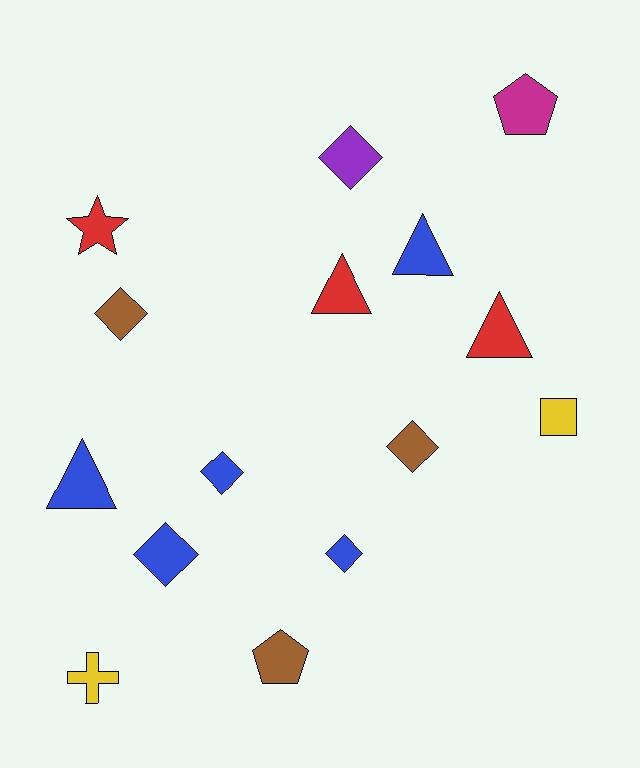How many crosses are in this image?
There is 1 cross.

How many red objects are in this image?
There are 3 red objects.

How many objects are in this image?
There are 15 objects.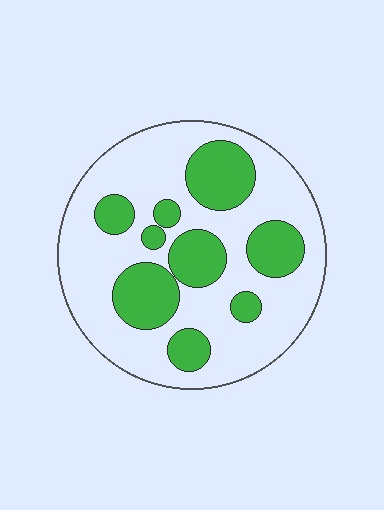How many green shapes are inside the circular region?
9.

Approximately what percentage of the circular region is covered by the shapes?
Approximately 30%.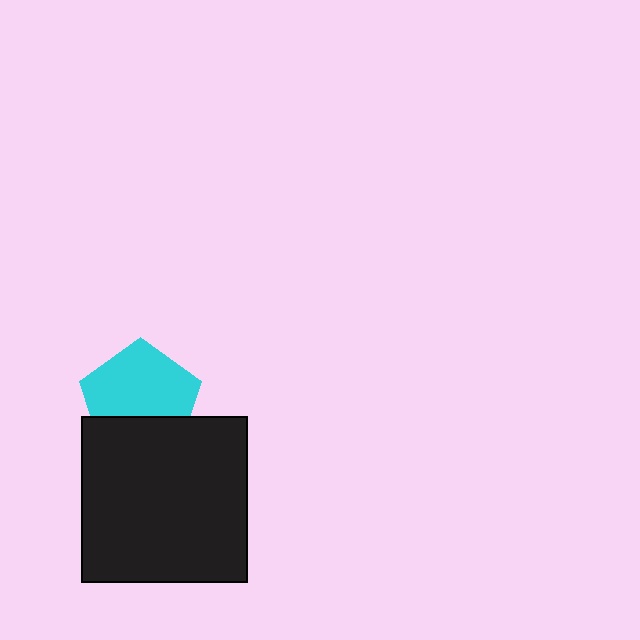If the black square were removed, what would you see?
You would see the complete cyan pentagon.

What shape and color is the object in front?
The object in front is a black square.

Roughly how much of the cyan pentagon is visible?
Most of it is visible (roughly 66%).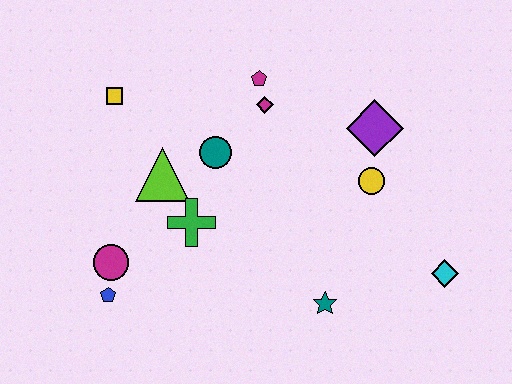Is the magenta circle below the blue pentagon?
No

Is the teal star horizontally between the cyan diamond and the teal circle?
Yes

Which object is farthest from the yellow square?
The cyan diamond is farthest from the yellow square.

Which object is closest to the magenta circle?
The blue pentagon is closest to the magenta circle.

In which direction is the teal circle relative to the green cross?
The teal circle is above the green cross.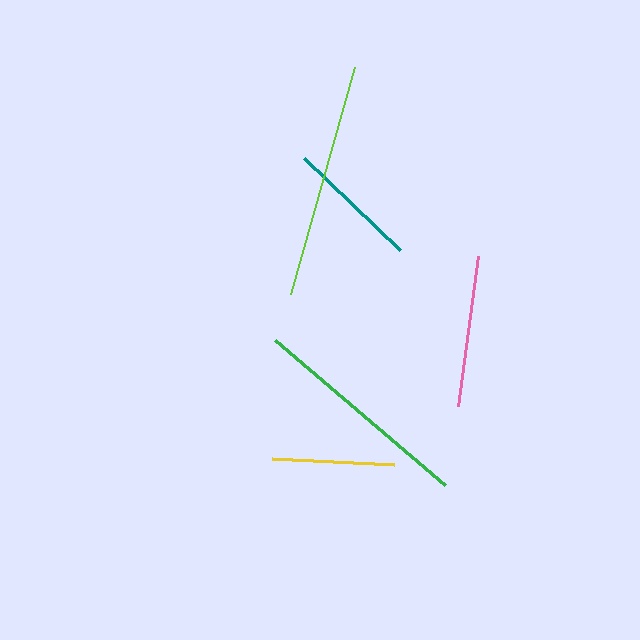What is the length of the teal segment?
The teal segment is approximately 133 pixels long.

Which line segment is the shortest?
The yellow line is the shortest at approximately 122 pixels.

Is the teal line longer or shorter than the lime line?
The lime line is longer than the teal line.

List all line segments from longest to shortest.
From longest to shortest: lime, green, pink, teal, yellow.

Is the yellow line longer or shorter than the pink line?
The pink line is longer than the yellow line.